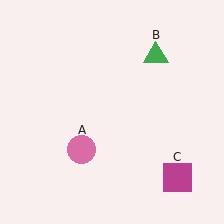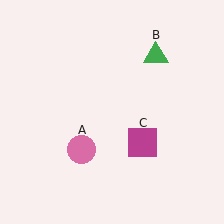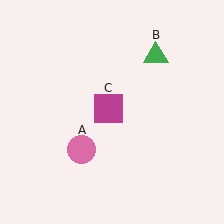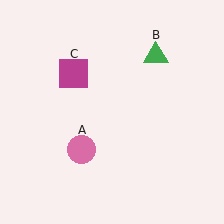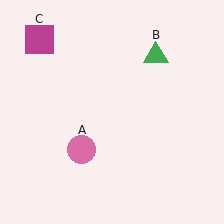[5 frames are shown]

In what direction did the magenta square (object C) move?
The magenta square (object C) moved up and to the left.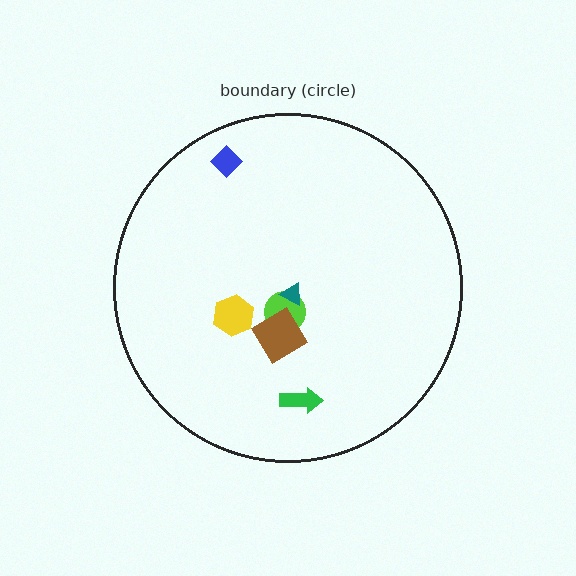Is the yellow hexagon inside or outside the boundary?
Inside.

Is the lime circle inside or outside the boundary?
Inside.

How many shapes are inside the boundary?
6 inside, 0 outside.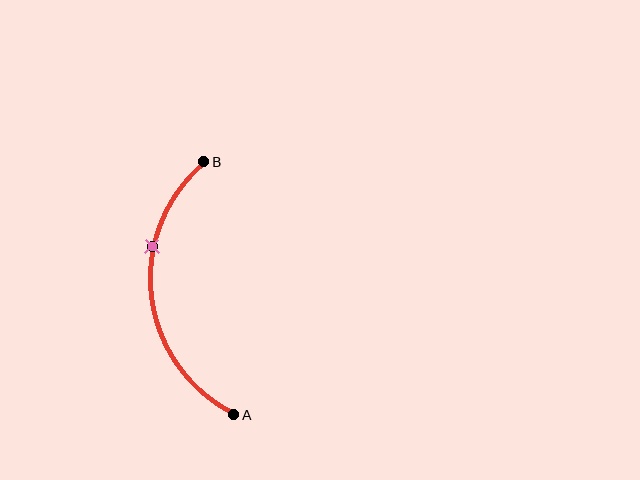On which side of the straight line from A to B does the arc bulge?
The arc bulges to the left of the straight line connecting A and B.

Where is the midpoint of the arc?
The arc midpoint is the point on the curve farthest from the straight line joining A and B. It sits to the left of that line.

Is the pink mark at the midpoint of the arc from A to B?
No. The pink mark lies on the arc but is closer to endpoint B. The arc midpoint would be at the point on the curve equidistant along the arc from both A and B.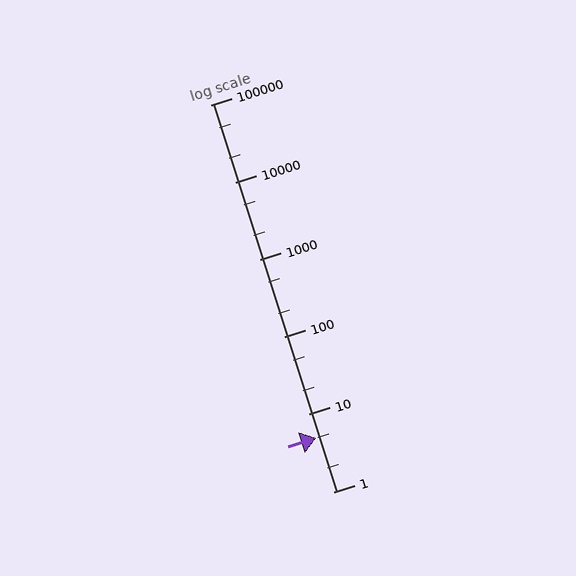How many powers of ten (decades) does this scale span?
The scale spans 5 decades, from 1 to 100000.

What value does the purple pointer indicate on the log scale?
The pointer indicates approximately 4.9.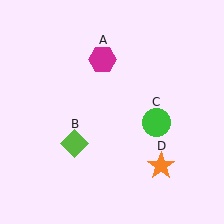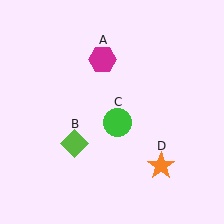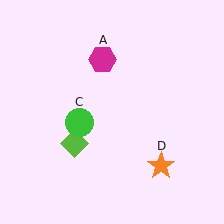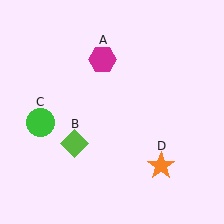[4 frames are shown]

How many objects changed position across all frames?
1 object changed position: green circle (object C).